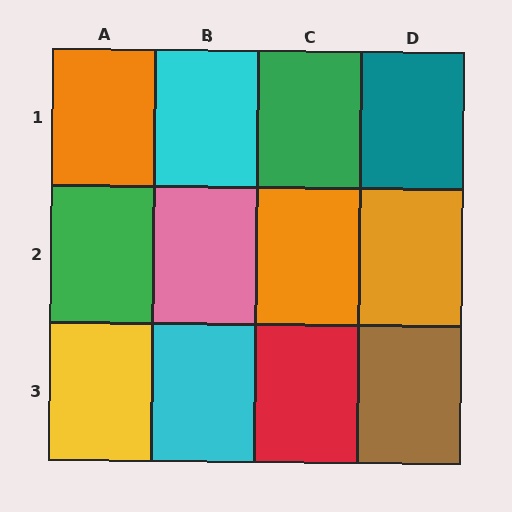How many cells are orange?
3 cells are orange.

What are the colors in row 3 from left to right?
Yellow, cyan, red, brown.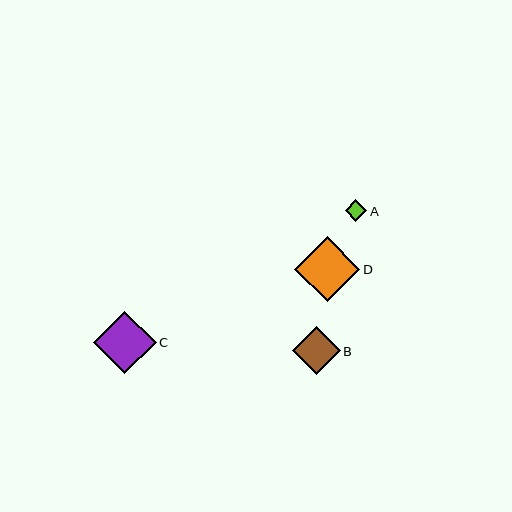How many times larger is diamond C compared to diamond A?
Diamond C is approximately 2.9 times the size of diamond A.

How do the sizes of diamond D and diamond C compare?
Diamond D and diamond C are approximately the same size.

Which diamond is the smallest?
Diamond A is the smallest with a size of approximately 22 pixels.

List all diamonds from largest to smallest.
From largest to smallest: D, C, B, A.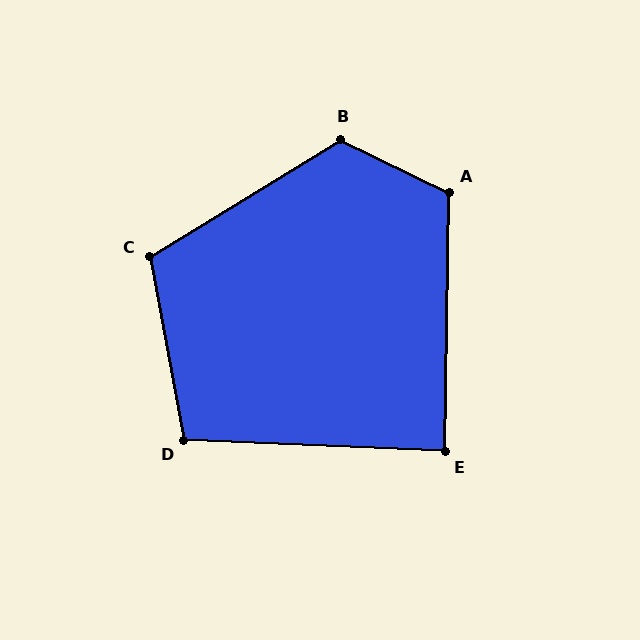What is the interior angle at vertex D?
Approximately 103 degrees (obtuse).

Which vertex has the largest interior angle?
B, at approximately 123 degrees.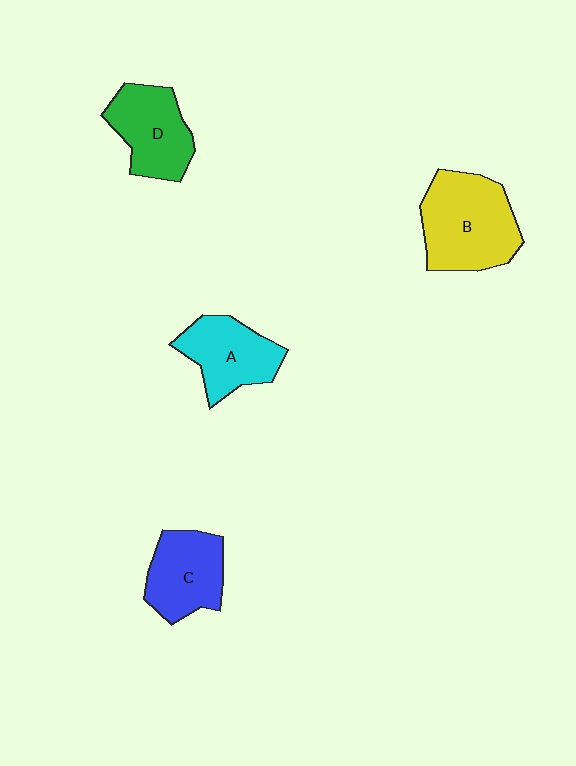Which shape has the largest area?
Shape B (yellow).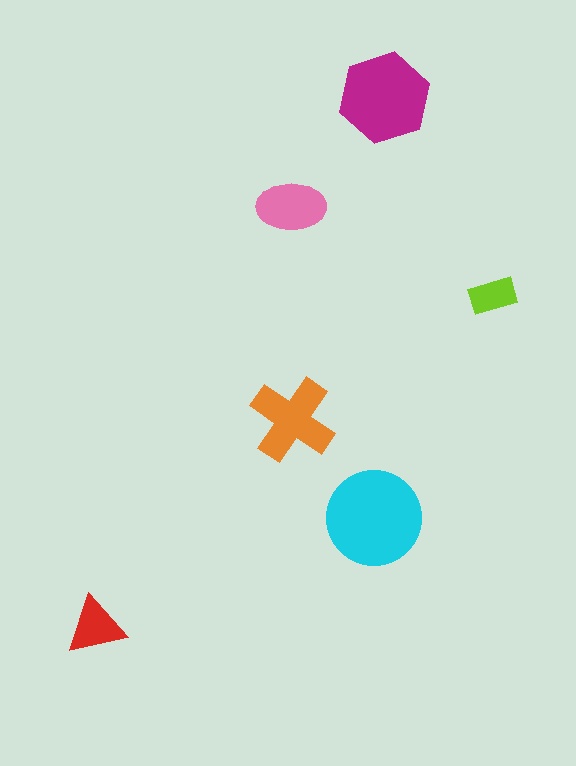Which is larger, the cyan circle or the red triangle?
The cyan circle.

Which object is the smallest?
The lime rectangle.